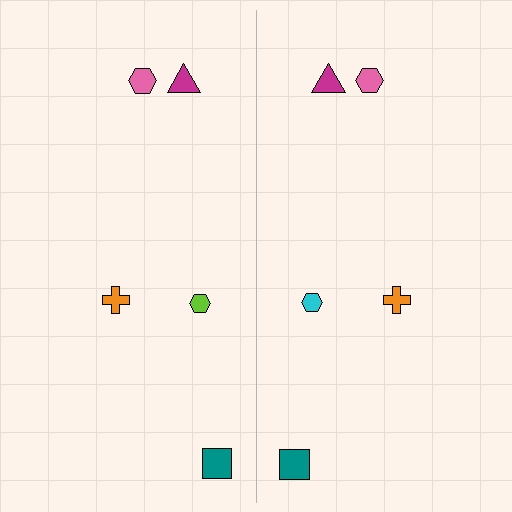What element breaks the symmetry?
The cyan hexagon on the right side breaks the symmetry — its mirror counterpart is lime.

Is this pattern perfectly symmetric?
No, the pattern is not perfectly symmetric. The cyan hexagon on the right side breaks the symmetry — its mirror counterpart is lime.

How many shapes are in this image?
There are 10 shapes in this image.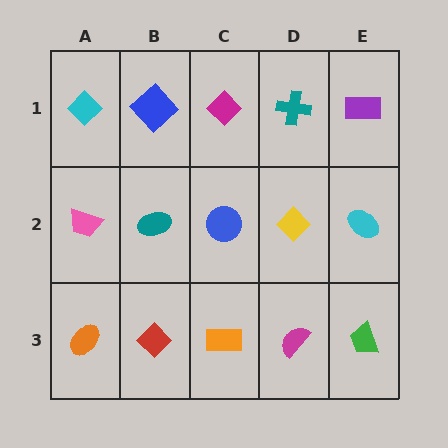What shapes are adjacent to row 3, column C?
A blue circle (row 2, column C), a red diamond (row 3, column B), a magenta semicircle (row 3, column D).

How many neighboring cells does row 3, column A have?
2.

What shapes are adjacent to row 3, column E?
A cyan ellipse (row 2, column E), a magenta semicircle (row 3, column D).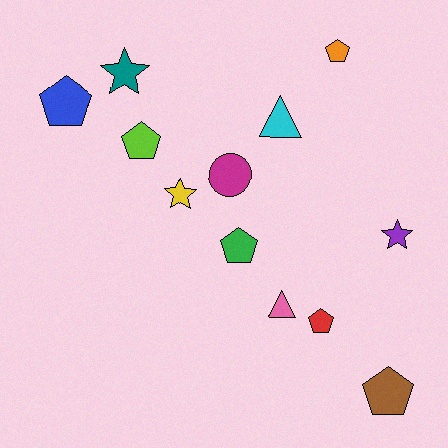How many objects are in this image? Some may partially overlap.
There are 12 objects.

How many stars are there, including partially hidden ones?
There are 3 stars.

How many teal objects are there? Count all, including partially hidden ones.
There is 1 teal object.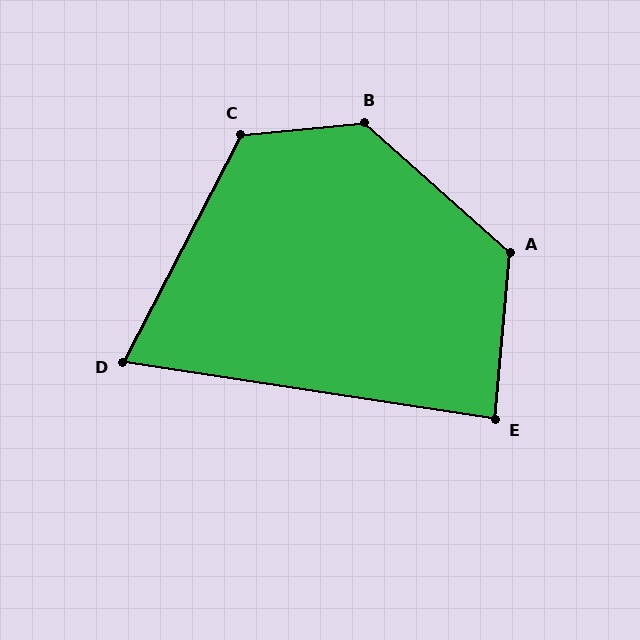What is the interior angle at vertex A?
Approximately 126 degrees (obtuse).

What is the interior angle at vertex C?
Approximately 123 degrees (obtuse).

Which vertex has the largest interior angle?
B, at approximately 133 degrees.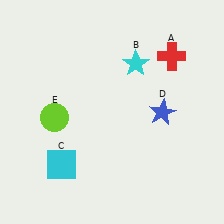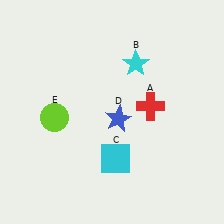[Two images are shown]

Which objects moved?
The objects that moved are: the red cross (A), the cyan square (C), the blue star (D).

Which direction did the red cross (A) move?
The red cross (A) moved down.